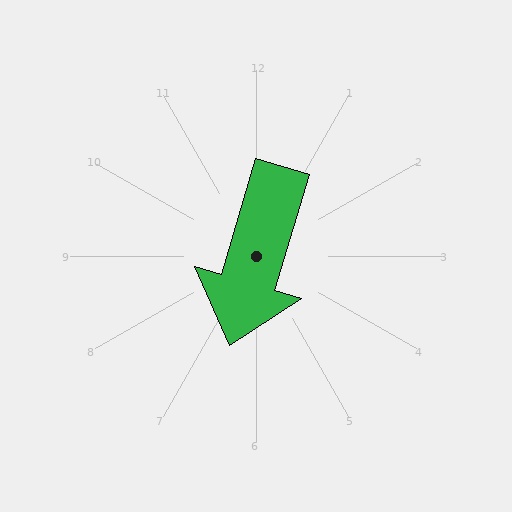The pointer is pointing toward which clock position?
Roughly 7 o'clock.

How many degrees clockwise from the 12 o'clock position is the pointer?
Approximately 196 degrees.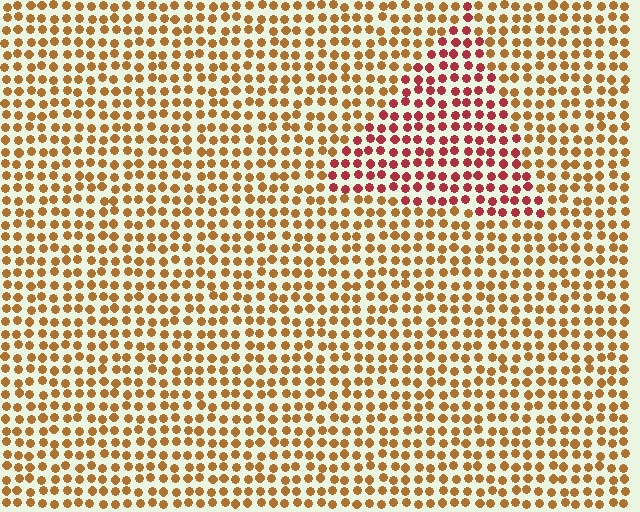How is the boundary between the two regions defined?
The boundary is defined purely by a slight shift in hue (about 39 degrees). Spacing, size, and orientation are identical on both sides.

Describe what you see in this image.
The image is filled with small brown elements in a uniform arrangement. A triangle-shaped region is visible where the elements are tinted to a slightly different hue, forming a subtle color boundary.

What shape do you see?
I see a triangle.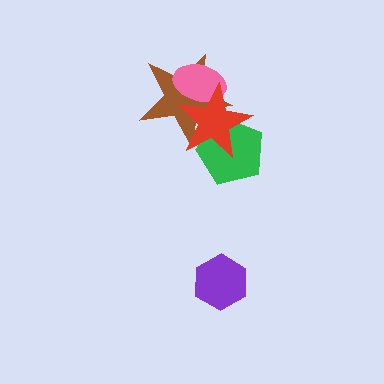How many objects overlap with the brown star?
3 objects overlap with the brown star.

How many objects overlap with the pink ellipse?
2 objects overlap with the pink ellipse.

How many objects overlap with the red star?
3 objects overlap with the red star.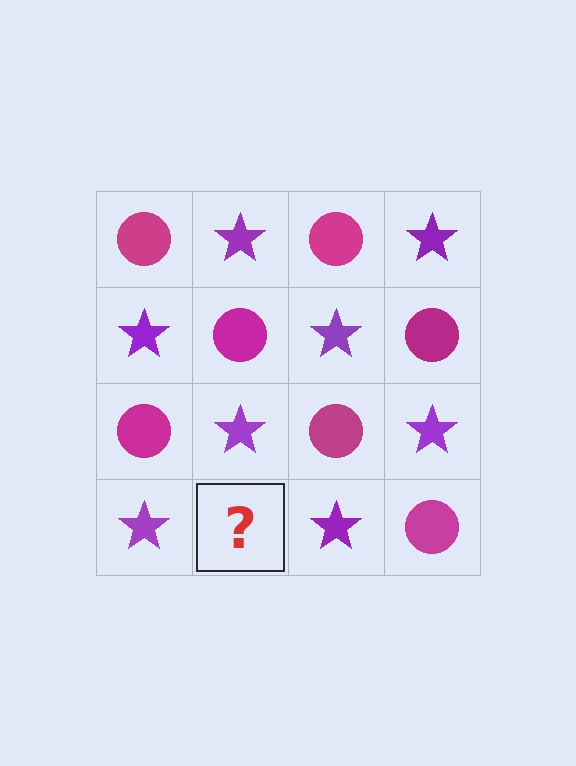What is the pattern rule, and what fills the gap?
The rule is that it alternates magenta circle and purple star in a checkerboard pattern. The gap should be filled with a magenta circle.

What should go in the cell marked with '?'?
The missing cell should contain a magenta circle.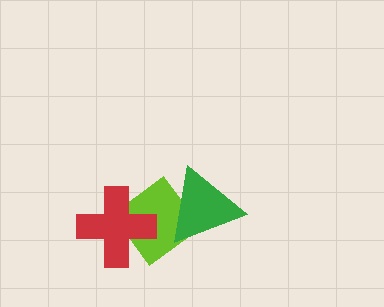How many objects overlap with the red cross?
1 object overlaps with the red cross.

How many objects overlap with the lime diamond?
2 objects overlap with the lime diamond.